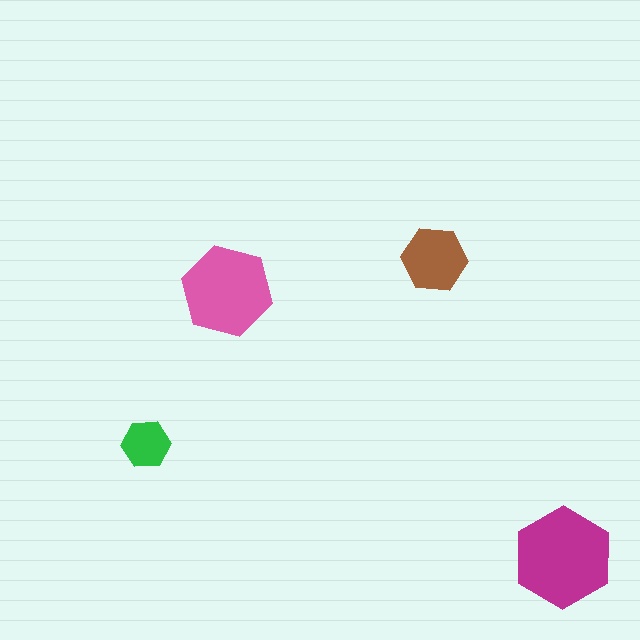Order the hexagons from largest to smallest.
the magenta one, the pink one, the brown one, the green one.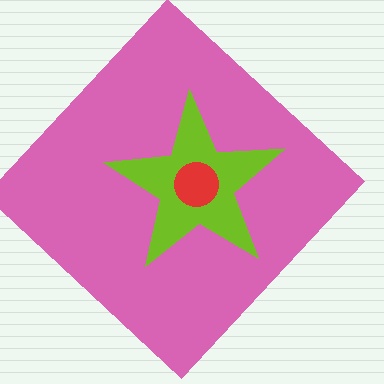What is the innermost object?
The red circle.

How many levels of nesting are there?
3.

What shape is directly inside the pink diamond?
The lime star.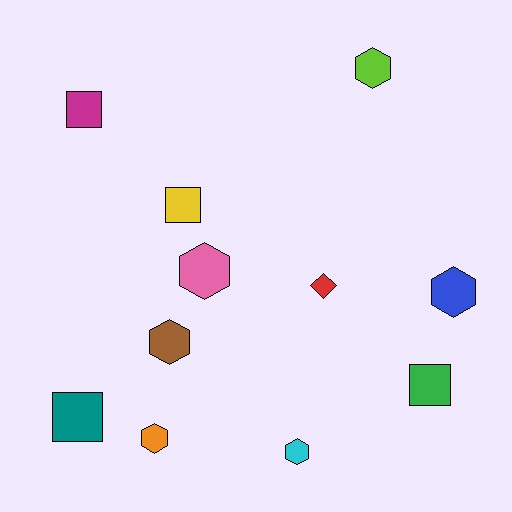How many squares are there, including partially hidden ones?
There are 4 squares.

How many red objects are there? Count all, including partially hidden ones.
There is 1 red object.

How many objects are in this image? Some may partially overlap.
There are 11 objects.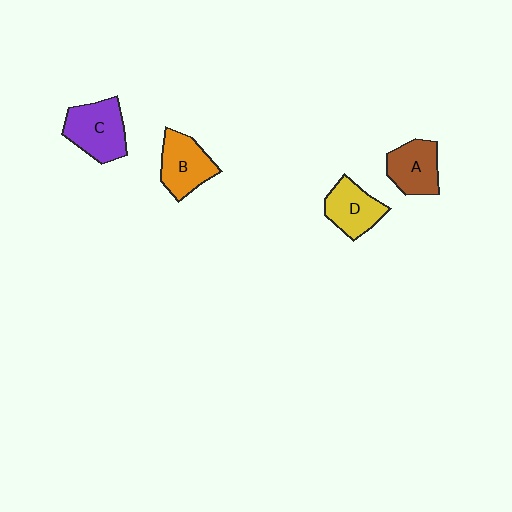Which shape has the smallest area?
Shape D (yellow).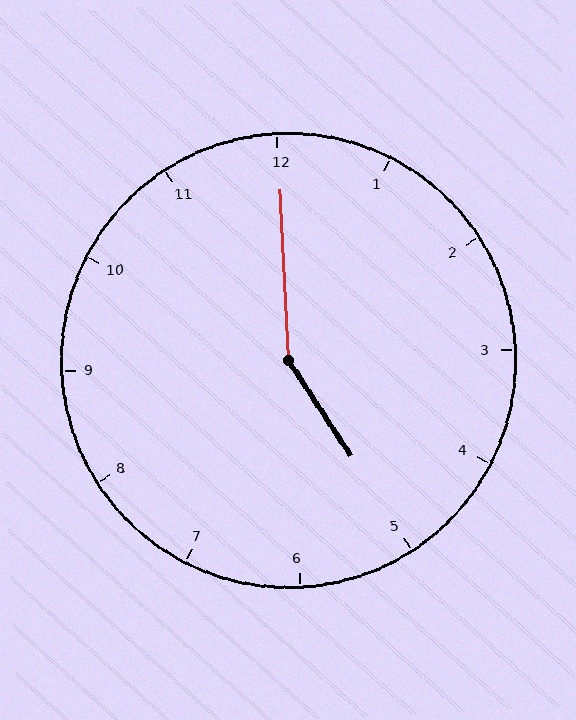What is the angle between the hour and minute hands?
Approximately 150 degrees.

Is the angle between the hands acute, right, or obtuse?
It is obtuse.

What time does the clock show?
5:00.